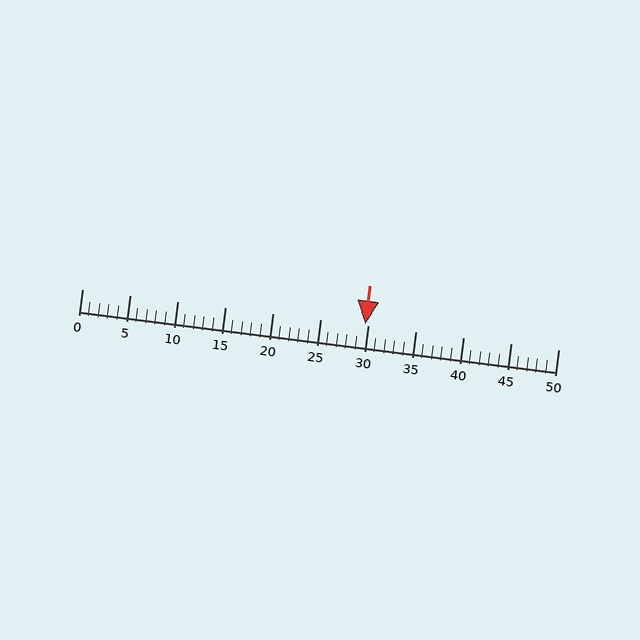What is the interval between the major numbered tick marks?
The major tick marks are spaced 5 units apart.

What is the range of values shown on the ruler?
The ruler shows values from 0 to 50.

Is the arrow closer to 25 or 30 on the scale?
The arrow is closer to 30.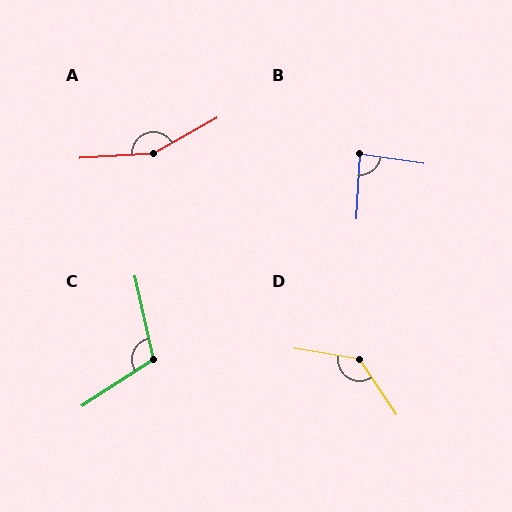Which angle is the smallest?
B, at approximately 85 degrees.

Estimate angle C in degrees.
Approximately 110 degrees.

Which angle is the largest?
A, at approximately 154 degrees.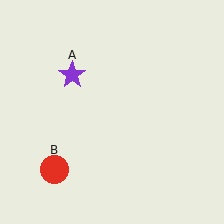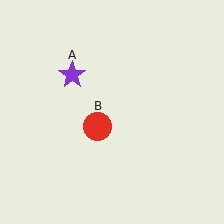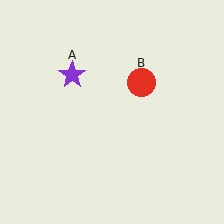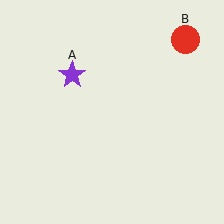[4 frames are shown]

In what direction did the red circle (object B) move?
The red circle (object B) moved up and to the right.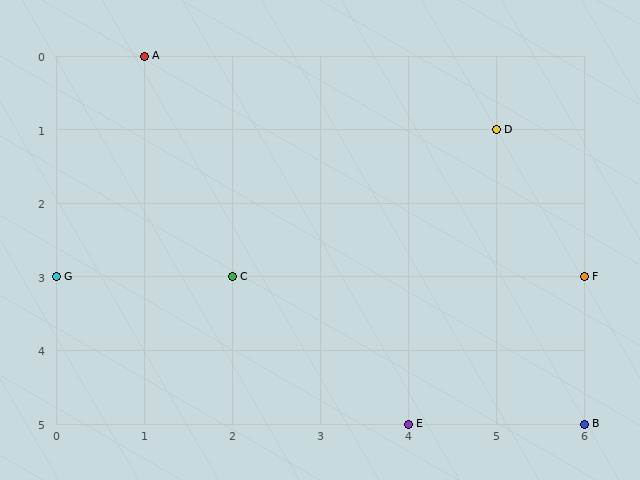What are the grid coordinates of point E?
Point E is at grid coordinates (4, 5).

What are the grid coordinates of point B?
Point B is at grid coordinates (6, 5).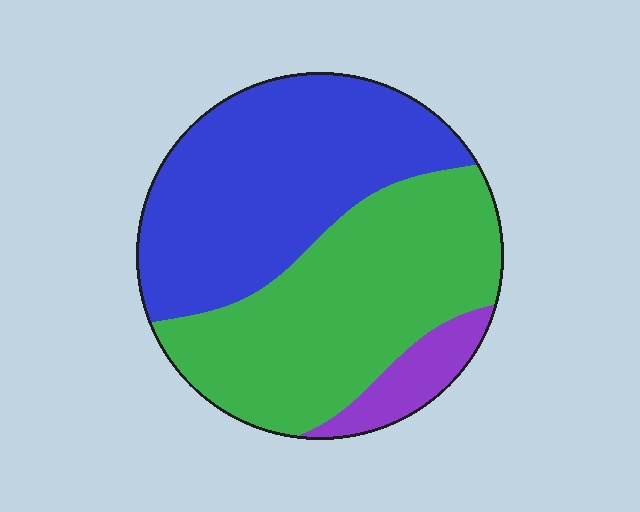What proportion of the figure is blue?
Blue covers 45% of the figure.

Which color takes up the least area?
Purple, at roughly 10%.